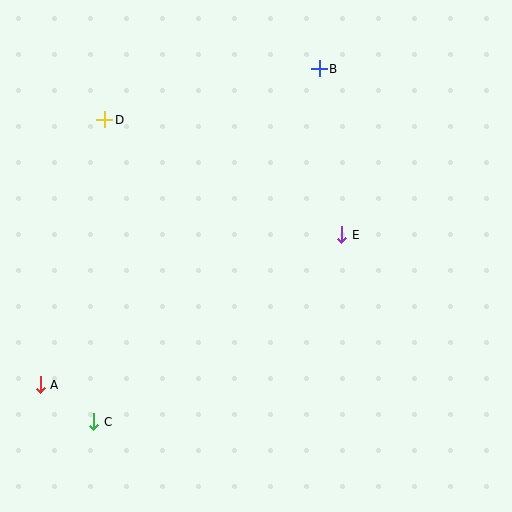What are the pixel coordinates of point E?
Point E is at (342, 235).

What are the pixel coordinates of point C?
Point C is at (94, 422).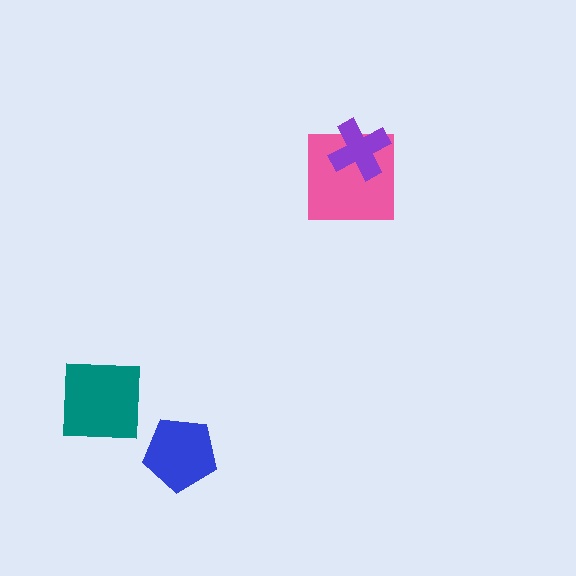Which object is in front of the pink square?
The purple cross is in front of the pink square.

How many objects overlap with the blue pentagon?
0 objects overlap with the blue pentagon.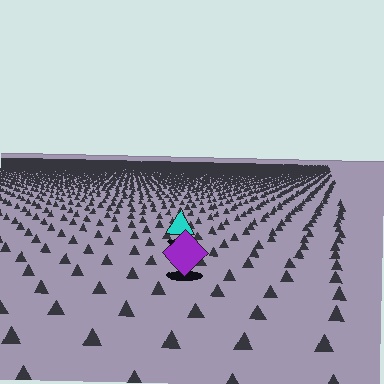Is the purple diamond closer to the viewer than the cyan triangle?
Yes. The purple diamond is closer — you can tell from the texture gradient: the ground texture is coarser near it.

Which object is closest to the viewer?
The purple diamond is closest. The texture marks near it are larger and more spread out.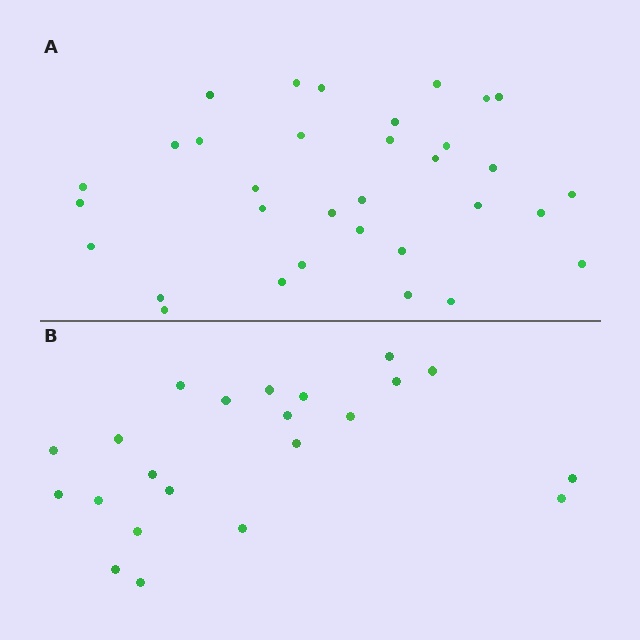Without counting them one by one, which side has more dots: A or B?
Region A (the top region) has more dots.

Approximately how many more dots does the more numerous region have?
Region A has roughly 12 or so more dots than region B.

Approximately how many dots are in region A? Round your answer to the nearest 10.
About 30 dots. (The exact count is 33, which rounds to 30.)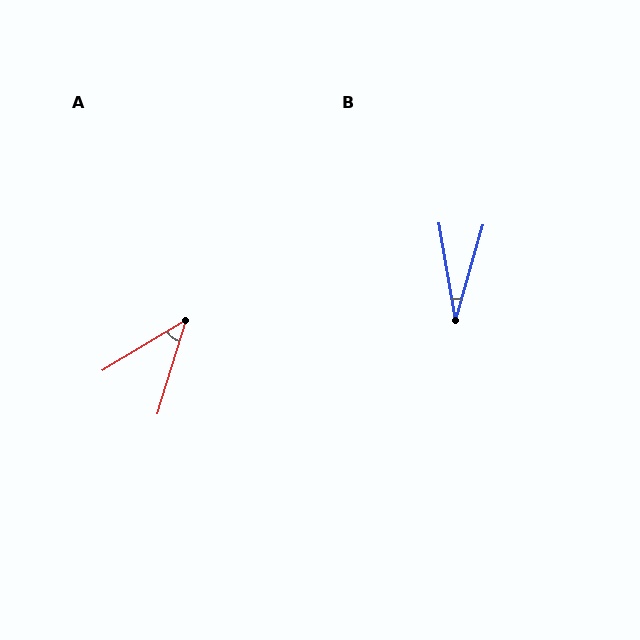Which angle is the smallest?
B, at approximately 25 degrees.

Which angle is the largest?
A, at approximately 42 degrees.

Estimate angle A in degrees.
Approximately 42 degrees.